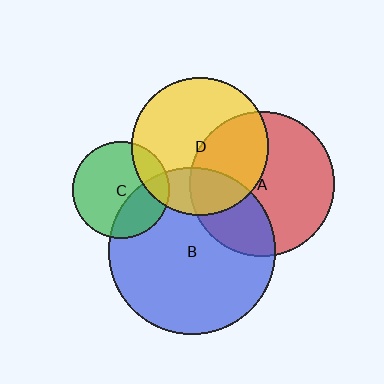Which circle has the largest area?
Circle B (blue).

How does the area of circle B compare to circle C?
Approximately 3.0 times.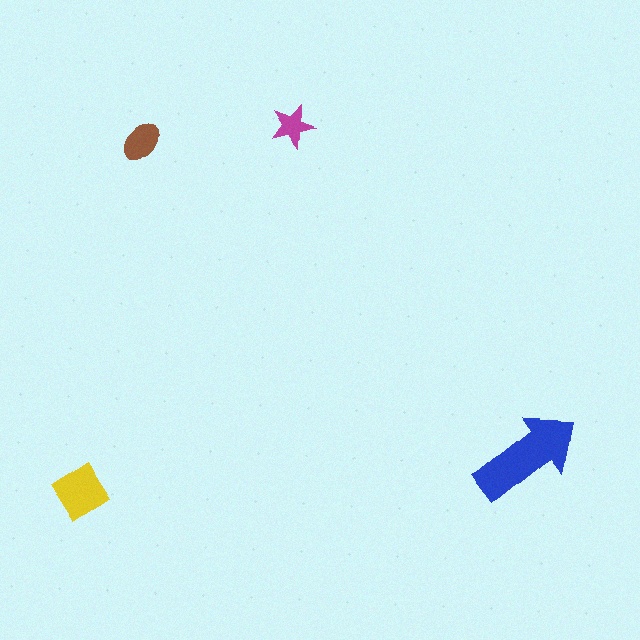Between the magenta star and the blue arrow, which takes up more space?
The blue arrow.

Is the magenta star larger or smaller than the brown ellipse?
Smaller.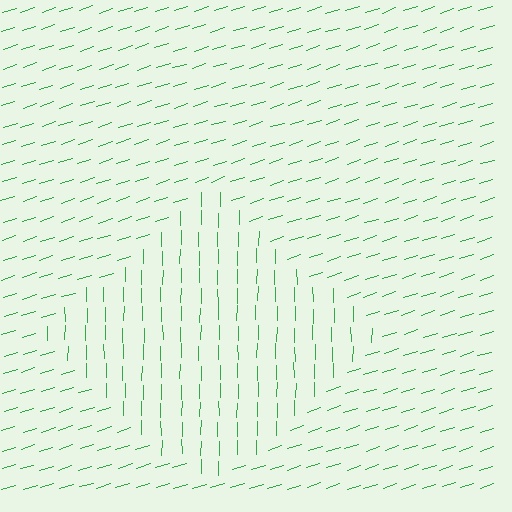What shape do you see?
I see a diamond.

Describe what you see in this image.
The image is filled with small green line segments. A diamond region in the image has lines oriented differently from the surrounding lines, creating a visible texture boundary.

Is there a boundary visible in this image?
Yes, there is a texture boundary formed by a change in line orientation.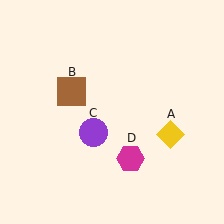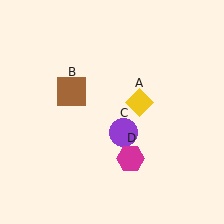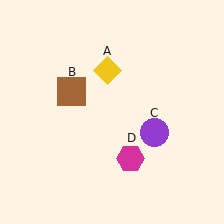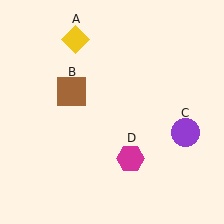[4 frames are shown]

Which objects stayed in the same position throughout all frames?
Brown square (object B) and magenta hexagon (object D) remained stationary.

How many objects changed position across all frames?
2 objects changed position: yellow diamond (object A), purple circle (object C).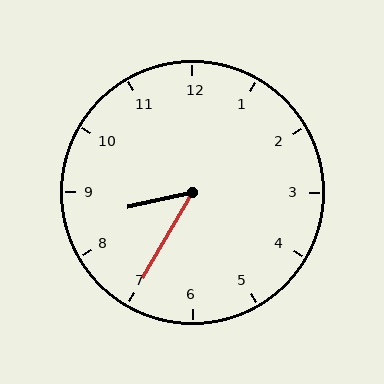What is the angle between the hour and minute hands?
Approximately 48 degrees.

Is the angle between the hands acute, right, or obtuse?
It is acute.